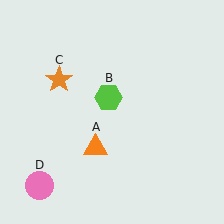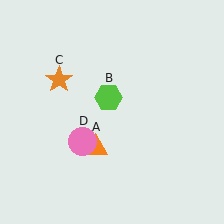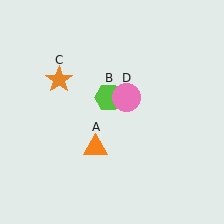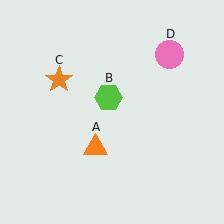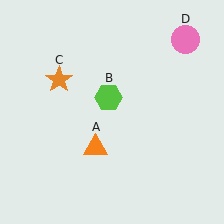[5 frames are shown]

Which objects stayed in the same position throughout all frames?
Orange triangle (object A) and lime hexagon (object B) and orange star (object C) remained stationary.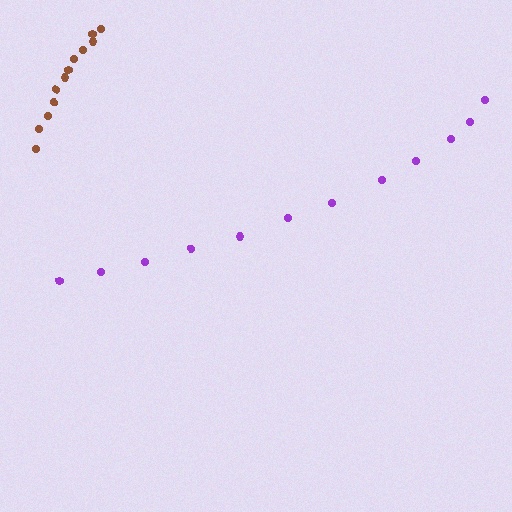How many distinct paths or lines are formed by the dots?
There are 2 distinct paths.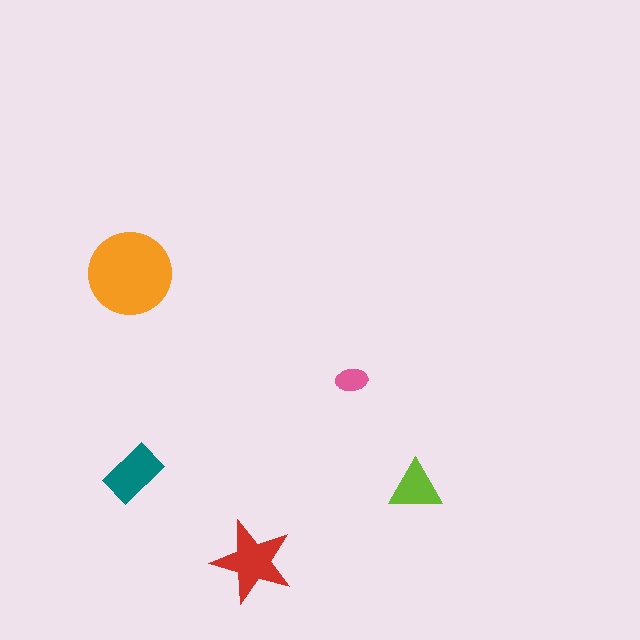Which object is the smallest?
The pink ellipse.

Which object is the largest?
The orange circle.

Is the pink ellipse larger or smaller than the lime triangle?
Smaller.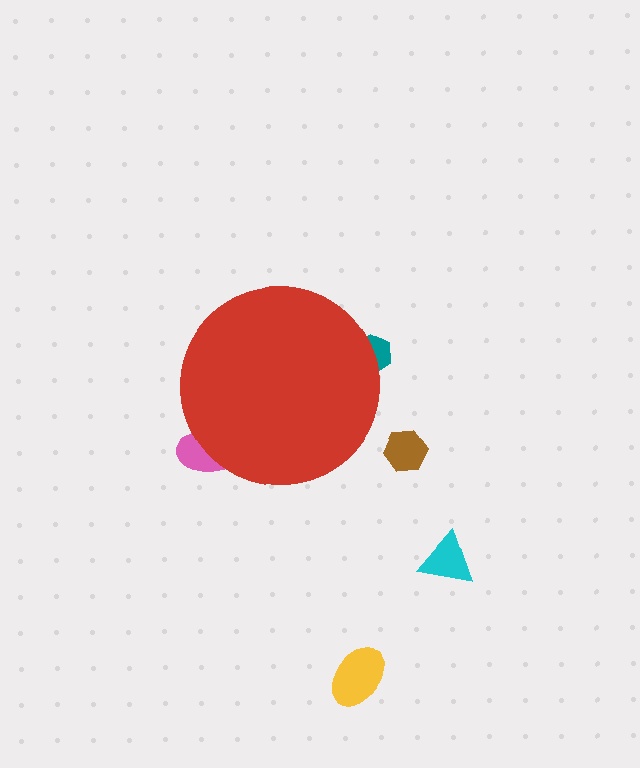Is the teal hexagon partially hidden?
Yes, the teal hexagon is partially hidden behind the red circle.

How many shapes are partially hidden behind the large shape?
2 shapes are partially hidden.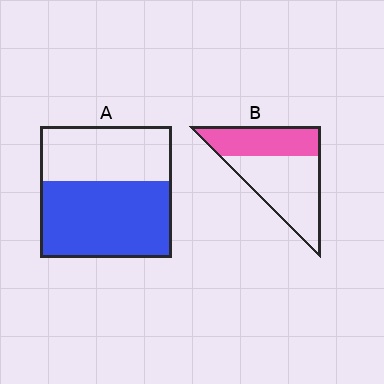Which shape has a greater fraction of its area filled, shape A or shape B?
Shape A.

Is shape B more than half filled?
No.